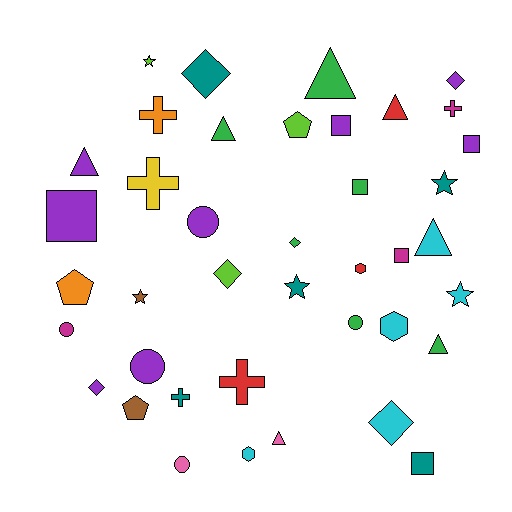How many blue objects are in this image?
There are no blue objects.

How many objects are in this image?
There are 40 objects.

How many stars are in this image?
There are 5 stars.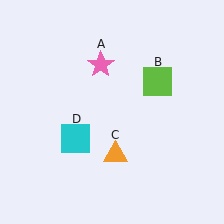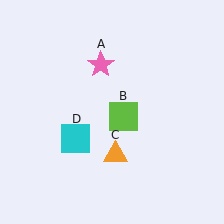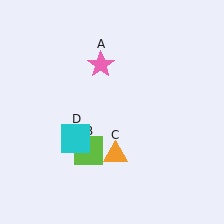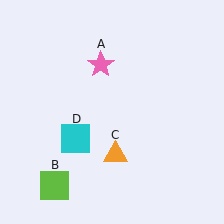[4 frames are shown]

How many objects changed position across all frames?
1 object changed position: lime square (object B).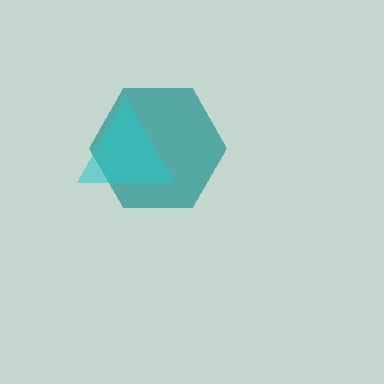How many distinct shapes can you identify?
There are 2 distinct shapes: a teal hexagon, a cyan triangle.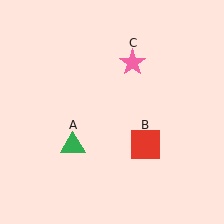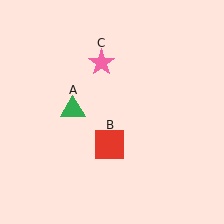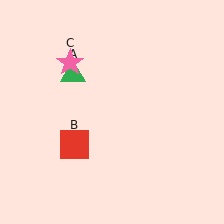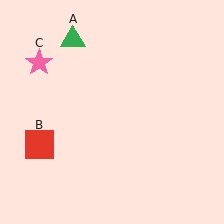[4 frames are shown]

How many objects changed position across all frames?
3 objects changed position: green triangle (object A), red square (object B), pink star (object C).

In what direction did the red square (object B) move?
The red square (object B) moved left.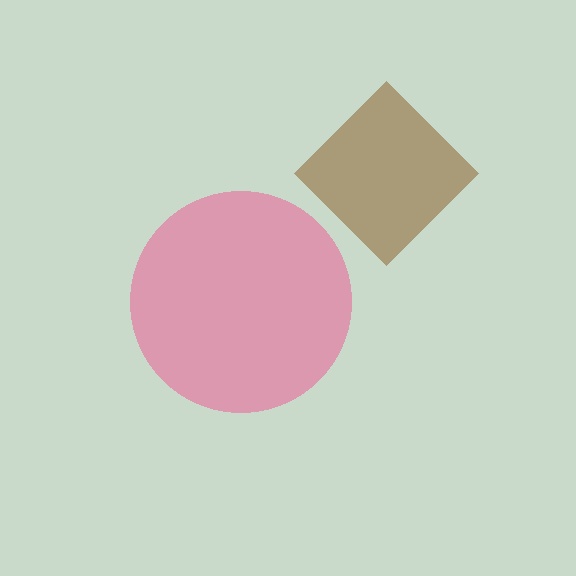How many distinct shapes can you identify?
There are 2 distinct shapes: a brown diamond, a pink circle.